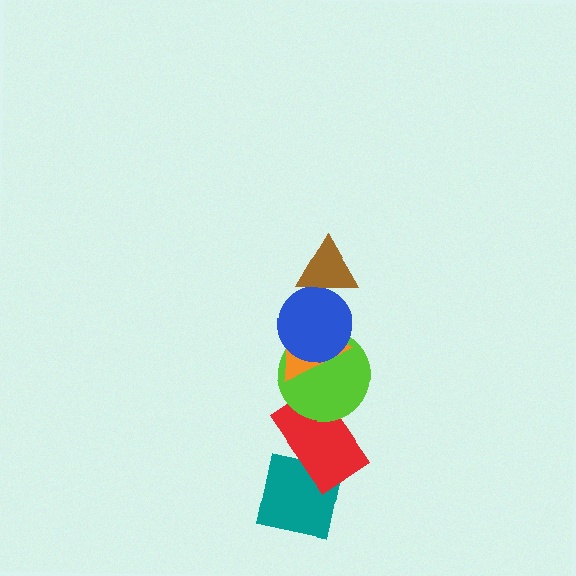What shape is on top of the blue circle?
The brown triangle is on top of the blue circle.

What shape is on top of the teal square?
The red rectangle is on top of the teal square.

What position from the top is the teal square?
The teal square is 6th from the top.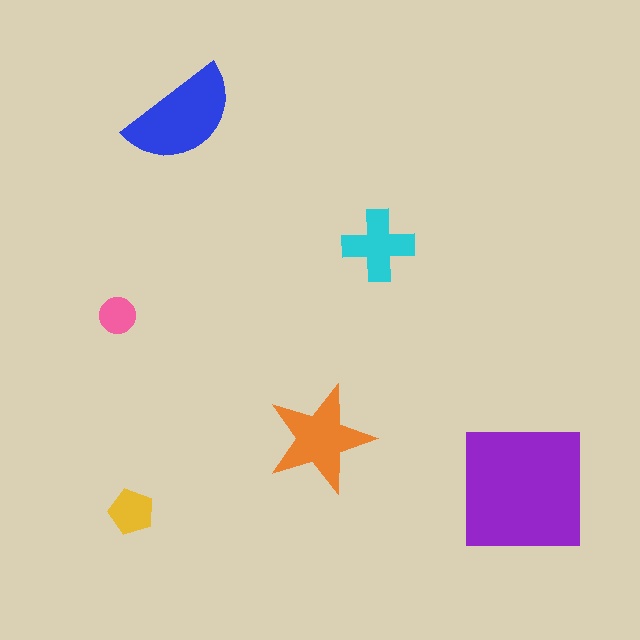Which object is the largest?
The purple square.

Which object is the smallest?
The pink circle.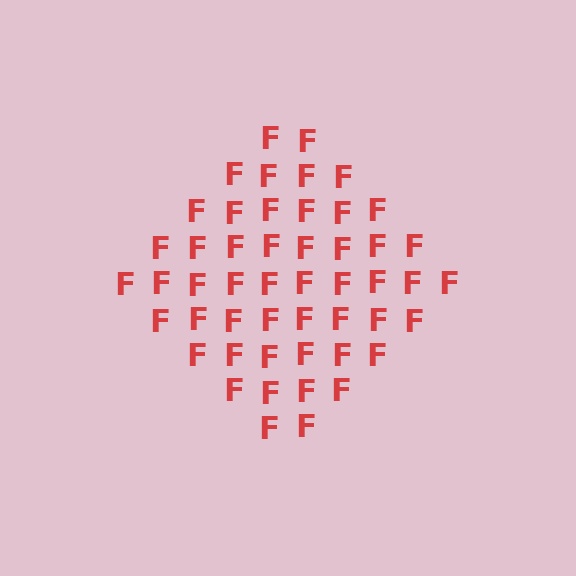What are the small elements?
The small elements are letter F's.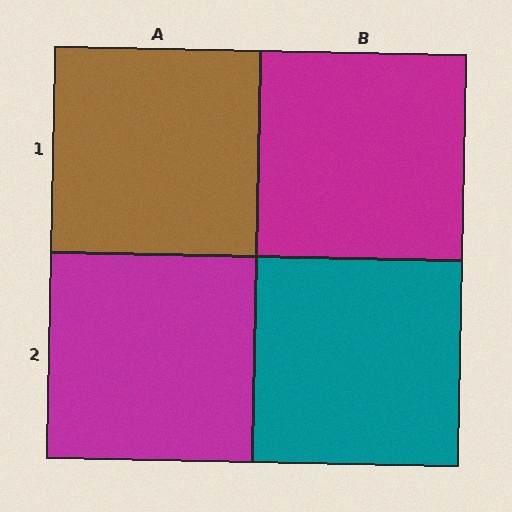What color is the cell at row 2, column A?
Magenta.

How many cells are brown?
1 cell is brown.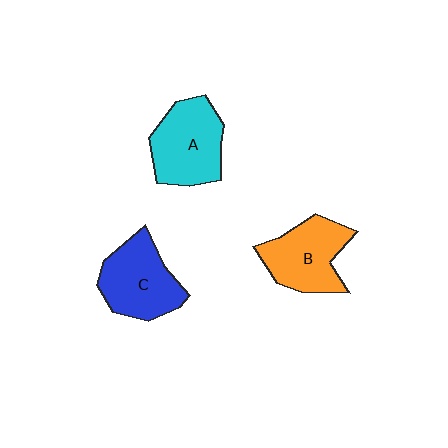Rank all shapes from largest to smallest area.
From largest to smallest: A (cyan), C (blue), B (orange).